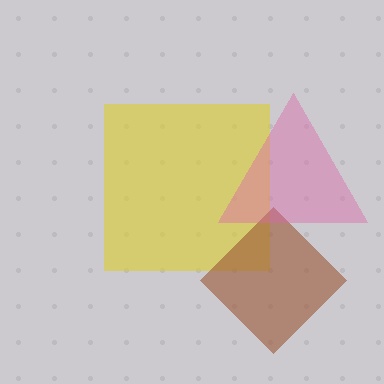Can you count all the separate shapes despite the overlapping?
Yes, there are 3 separate shapes.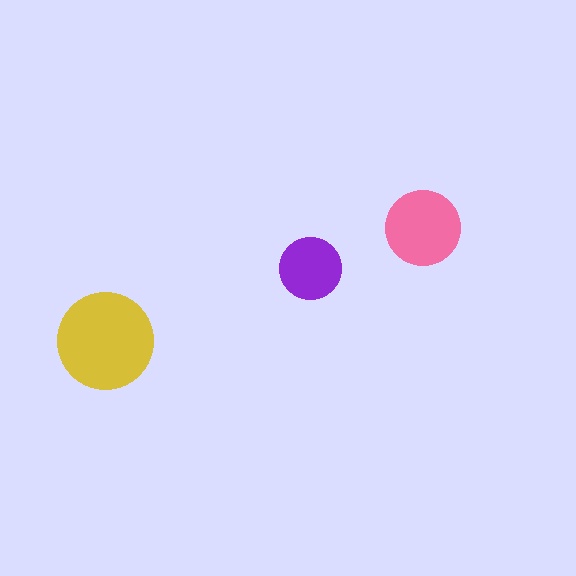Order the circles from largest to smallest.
the yellow one, the pink one, the purple one.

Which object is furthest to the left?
The yellow circle is leftmost.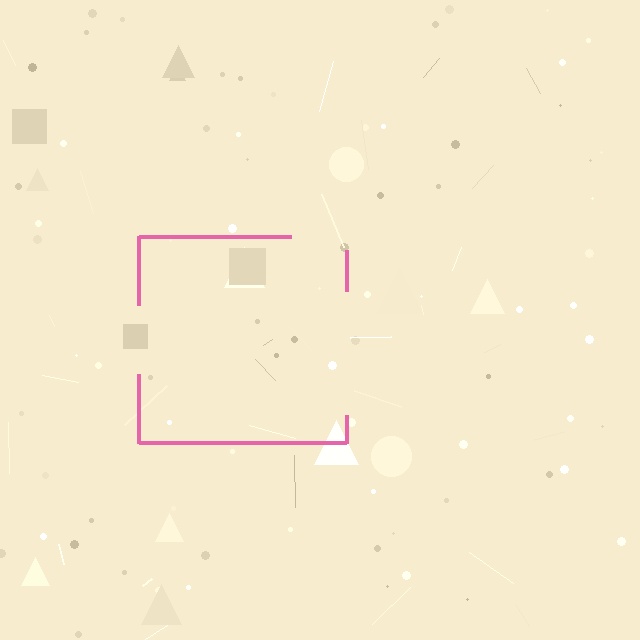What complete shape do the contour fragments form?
The contour fragments form a square.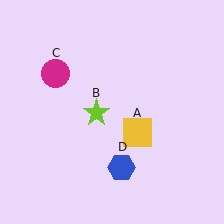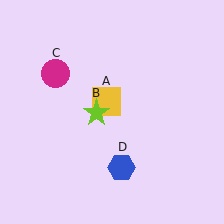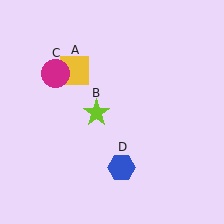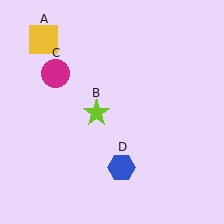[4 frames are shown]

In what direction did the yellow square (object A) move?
The yellow square (object A) moved up and to the left.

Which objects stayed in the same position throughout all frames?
Lime star (object B) and magenta circle (object C) and blue hexagon (object D) remained stationary.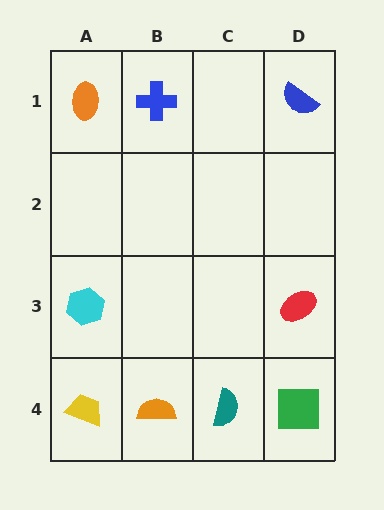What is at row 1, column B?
A blue cross.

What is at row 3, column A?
A cyan hexagon.